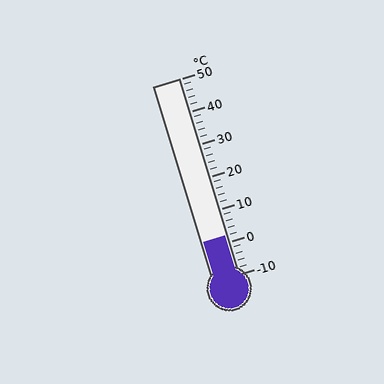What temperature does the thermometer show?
The thermometer shows approximately 2°C.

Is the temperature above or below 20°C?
The temperature is below 20°C.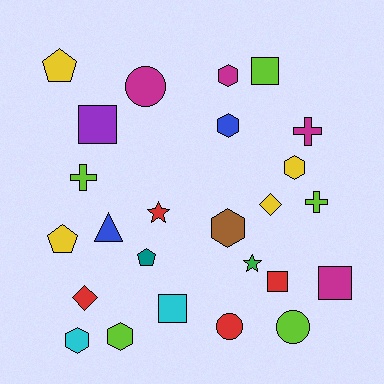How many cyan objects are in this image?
There are 2 cyan objects.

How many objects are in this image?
There are 25 objects.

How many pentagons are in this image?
There are 3 pentagons.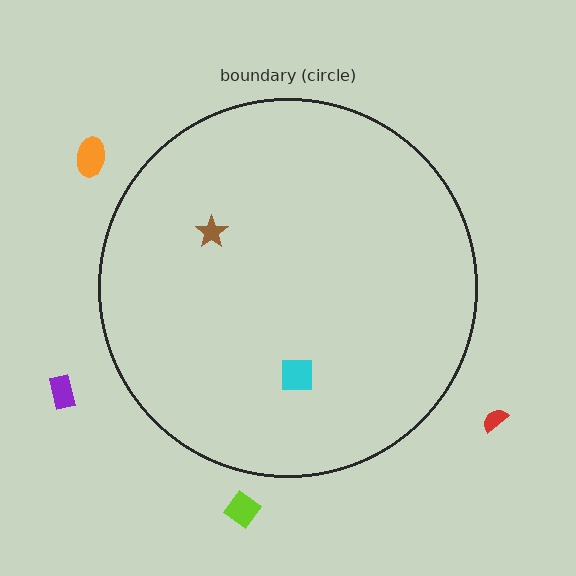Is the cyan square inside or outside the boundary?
Inside.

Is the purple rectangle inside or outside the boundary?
Outside.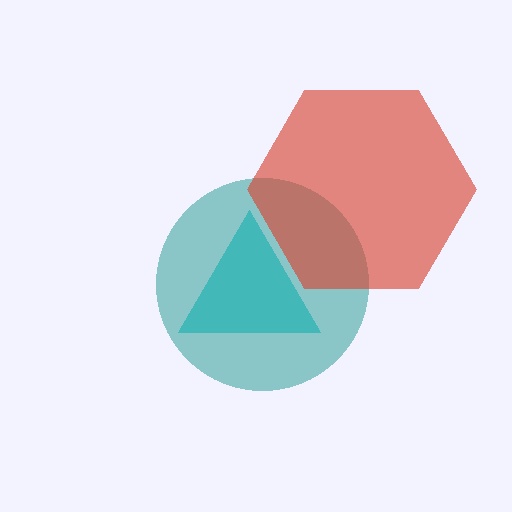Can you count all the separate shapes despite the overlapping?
Yes, there are 3 separate shapes.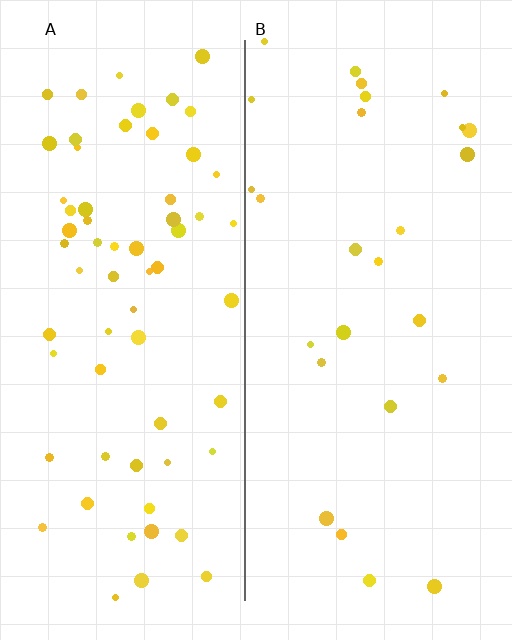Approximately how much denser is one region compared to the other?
Approximately 2.5× — region A over region B.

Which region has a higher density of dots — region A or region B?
A (the left).